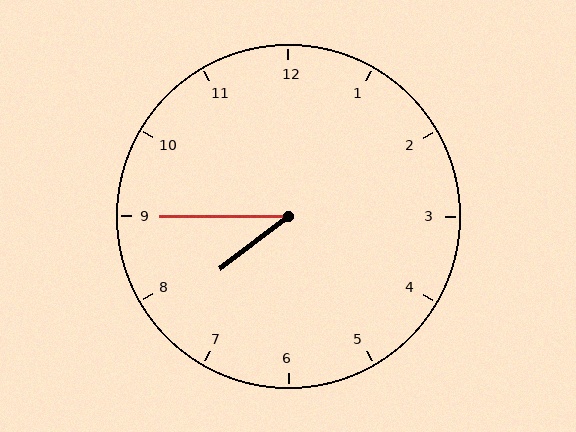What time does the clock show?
7:45.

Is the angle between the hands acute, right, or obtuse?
It is acute.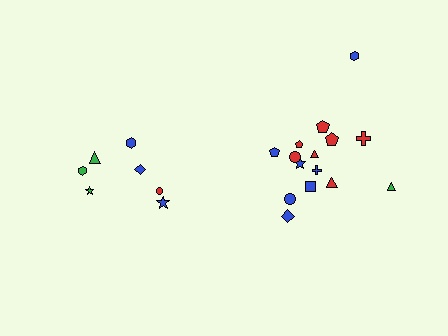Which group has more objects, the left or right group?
The right group.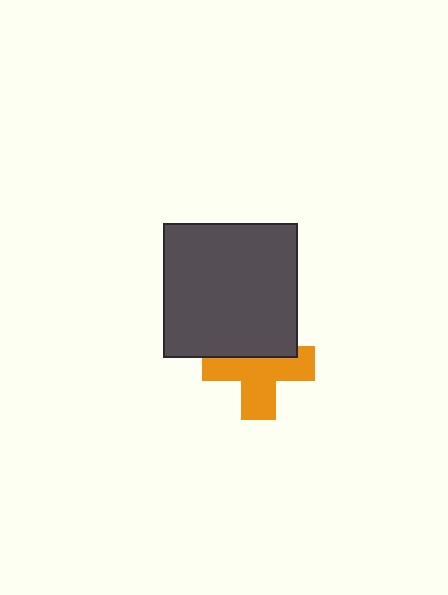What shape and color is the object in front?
The object in front is a dark gray square.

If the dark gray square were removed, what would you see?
You would see the complete orange cross.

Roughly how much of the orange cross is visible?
About half of it is visible (roughly 63%).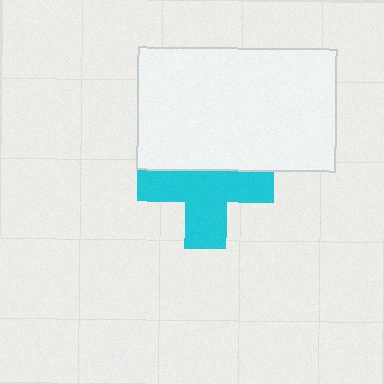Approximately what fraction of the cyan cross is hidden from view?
Roughly 37% of the cyan cross is hidden behind the white rectangle.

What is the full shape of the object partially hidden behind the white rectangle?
The partially hidden object is a cyan cross.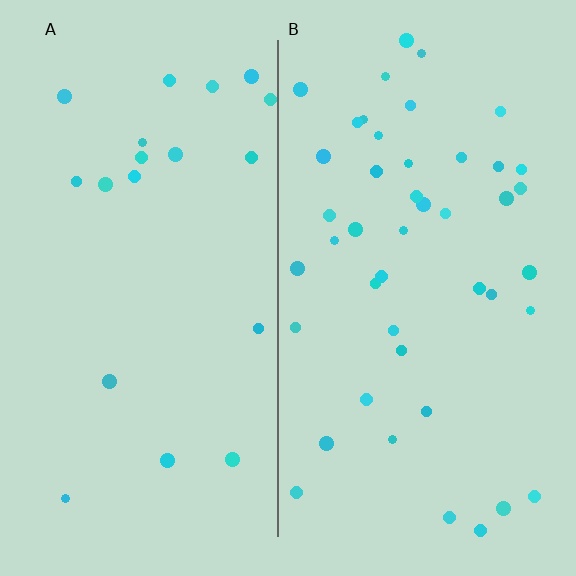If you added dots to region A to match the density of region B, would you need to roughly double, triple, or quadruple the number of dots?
Approximately double.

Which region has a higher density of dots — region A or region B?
B (the right).